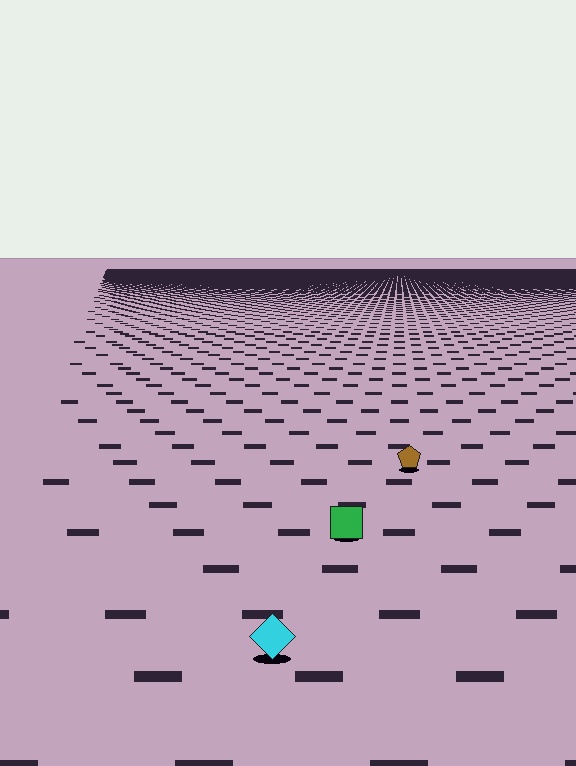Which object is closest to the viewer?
The cyan diamond is closest. The texture marks near it are larger and more spread out.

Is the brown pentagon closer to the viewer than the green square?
No. The green square is closer — you can tell from the texture gradient: the ground texture is coarser near it.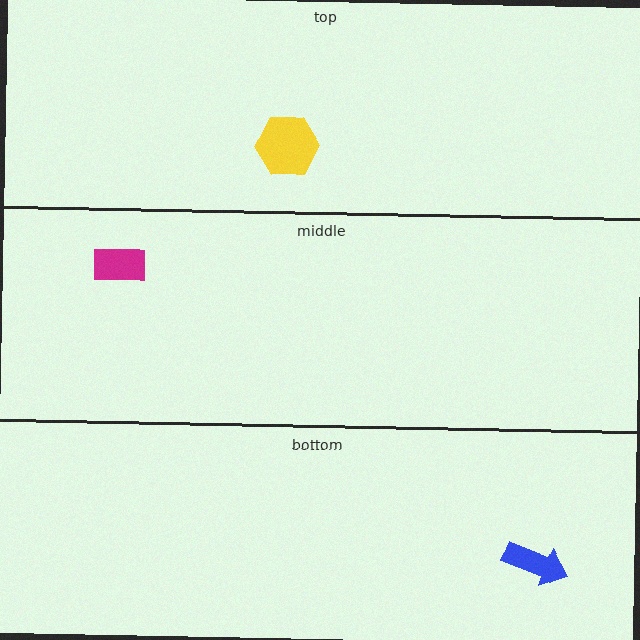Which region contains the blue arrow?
The bottom region.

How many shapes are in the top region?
1.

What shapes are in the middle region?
The magenta rectangle.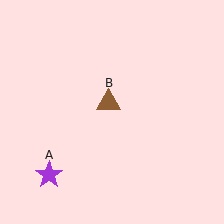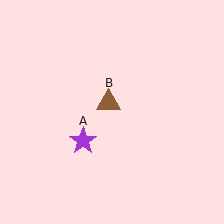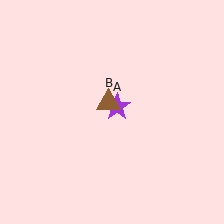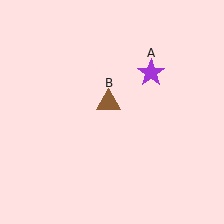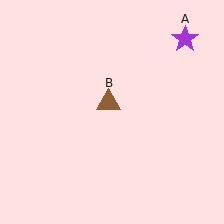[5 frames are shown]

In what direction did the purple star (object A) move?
The purple star (object A) moved up and to the right.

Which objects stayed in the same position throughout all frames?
Brown triangle (object B) remained stationary.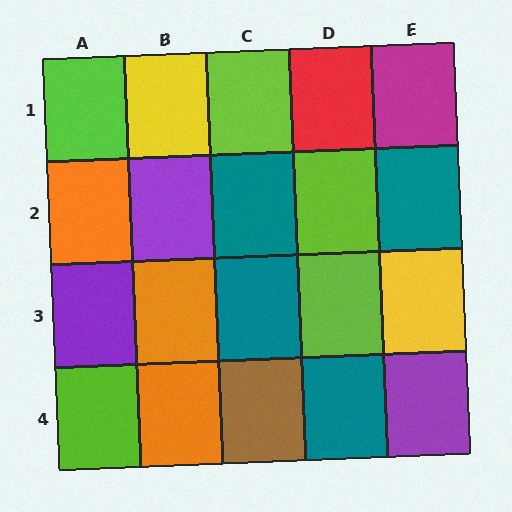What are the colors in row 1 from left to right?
Lime, yellow, lime, red, magenta.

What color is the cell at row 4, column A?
Lime.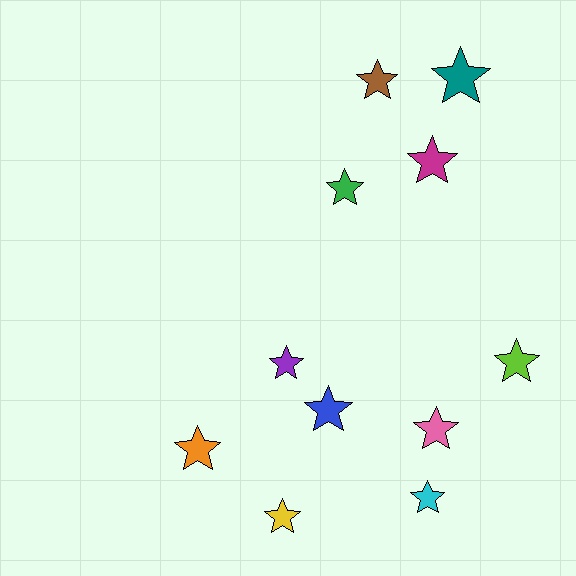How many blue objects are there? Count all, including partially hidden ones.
There is 1 blue object.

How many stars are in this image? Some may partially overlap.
There are 11 stars.